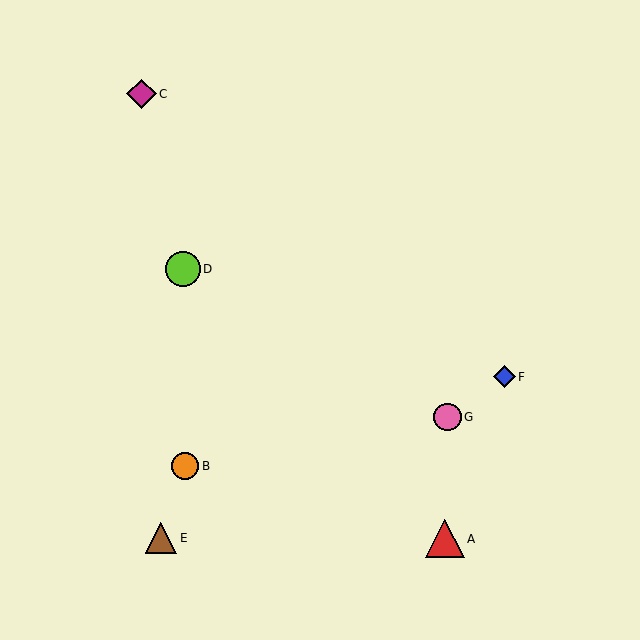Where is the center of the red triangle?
The center of the red triangle is at (445, 539).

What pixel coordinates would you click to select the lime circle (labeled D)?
Click at (183, 269) to select the lime circle D.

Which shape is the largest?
The red triangle (labeled A) is the largest.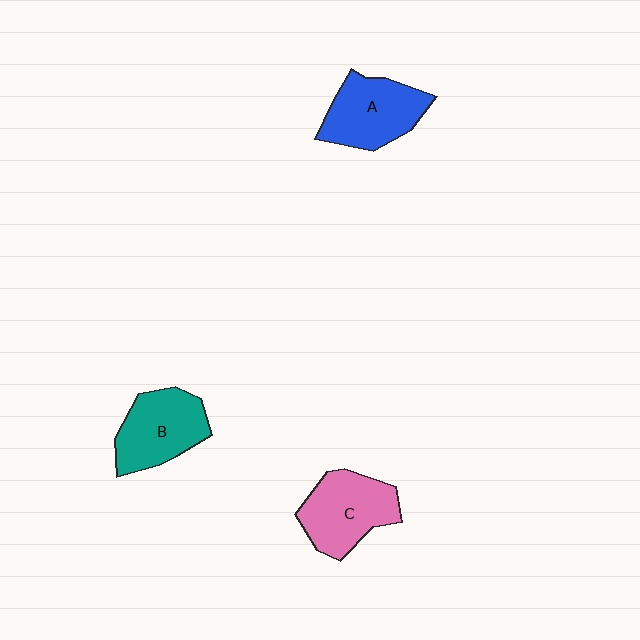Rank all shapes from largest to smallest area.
From largest to smallest: C (pink), A (blue), B (teal).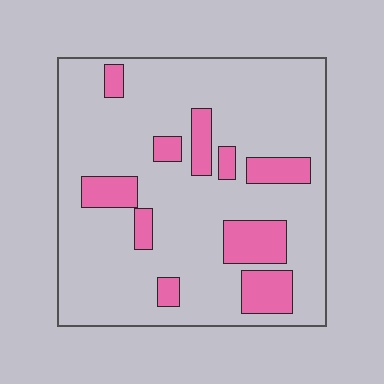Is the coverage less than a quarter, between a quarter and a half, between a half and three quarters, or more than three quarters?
Less than a quarter.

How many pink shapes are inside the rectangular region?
10.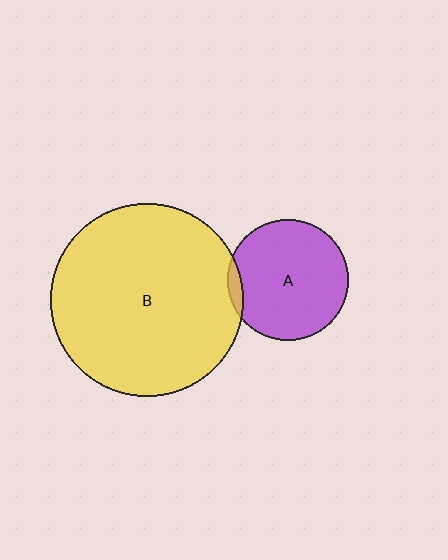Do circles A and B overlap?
Yes.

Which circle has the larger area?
Circle B (yellow).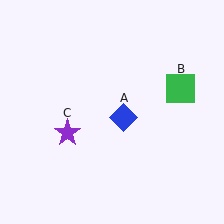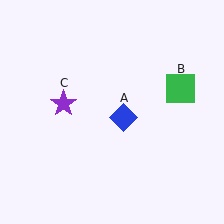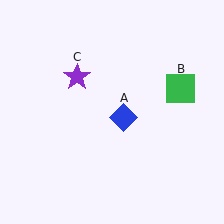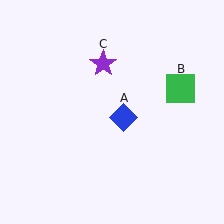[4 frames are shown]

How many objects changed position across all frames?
1 object changed position: purple star (object C).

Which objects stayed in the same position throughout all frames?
Blue diamond (object A) and green square (object B) remained stationary.